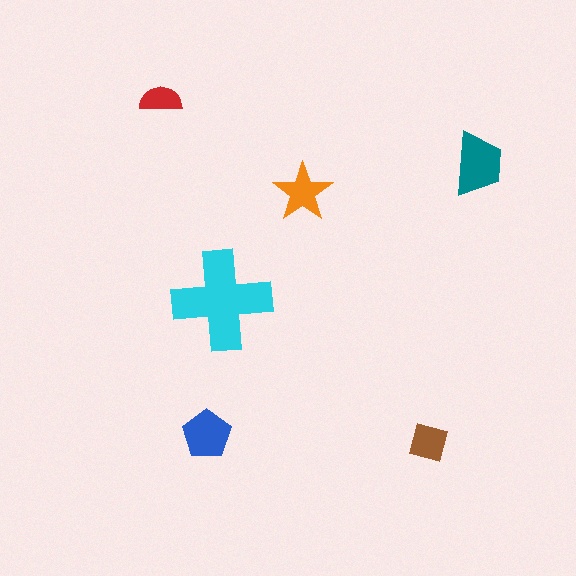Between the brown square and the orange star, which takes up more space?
The orange star.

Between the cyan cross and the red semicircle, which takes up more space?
The cyan cross.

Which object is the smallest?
The red semicircle.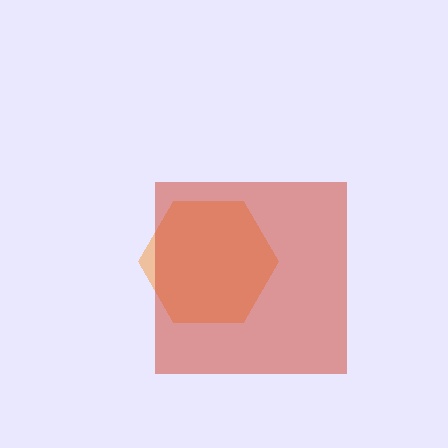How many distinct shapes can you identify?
There are 2 distinct shapes: an orange hexagon, a red square.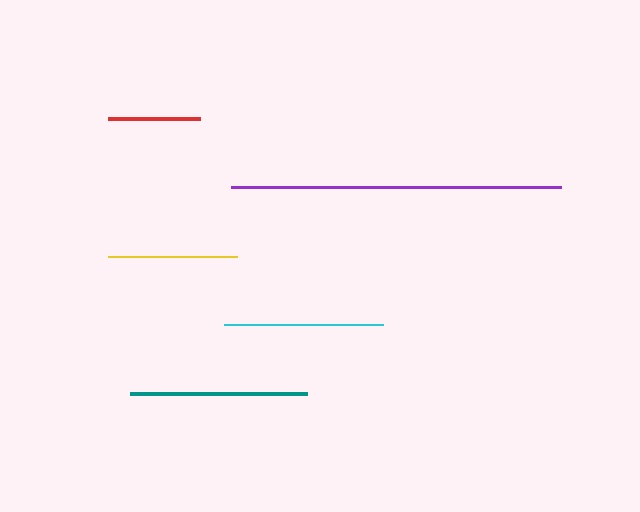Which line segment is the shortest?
The red line is the shortest at approximately 92 pixels.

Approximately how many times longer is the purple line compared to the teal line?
The purple line is approximately 1.9 times the length of the teal line.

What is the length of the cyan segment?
The cyan segment is approximately 159 pixels long.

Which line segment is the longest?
The purple line is the longest at approximately 330 pixels.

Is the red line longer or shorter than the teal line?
The teal line is longer than the red line.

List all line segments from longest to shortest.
From longest to shortest: purple, teal, cyan, yellow, red.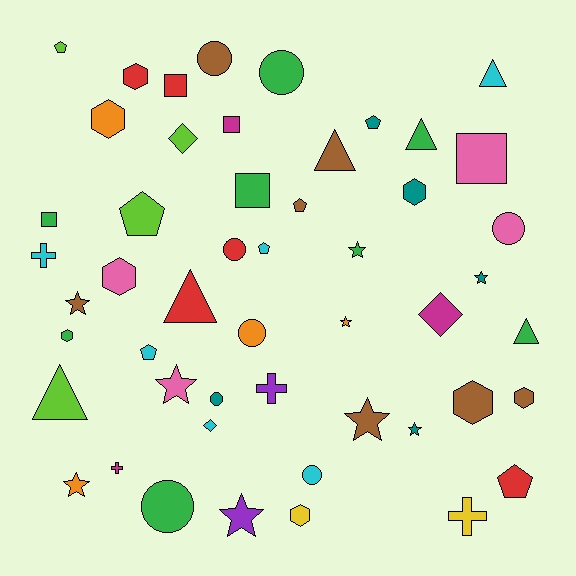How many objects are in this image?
There are 50 objects.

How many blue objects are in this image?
There are no blue objects.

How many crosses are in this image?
There are 4 crosses.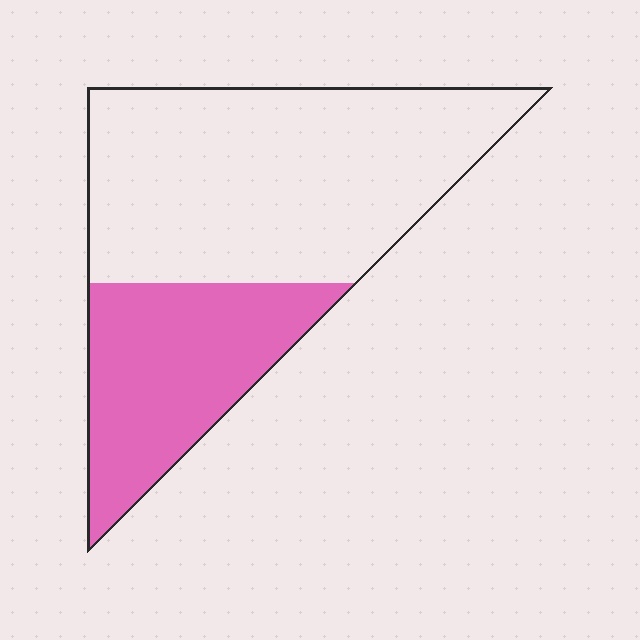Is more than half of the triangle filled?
No.